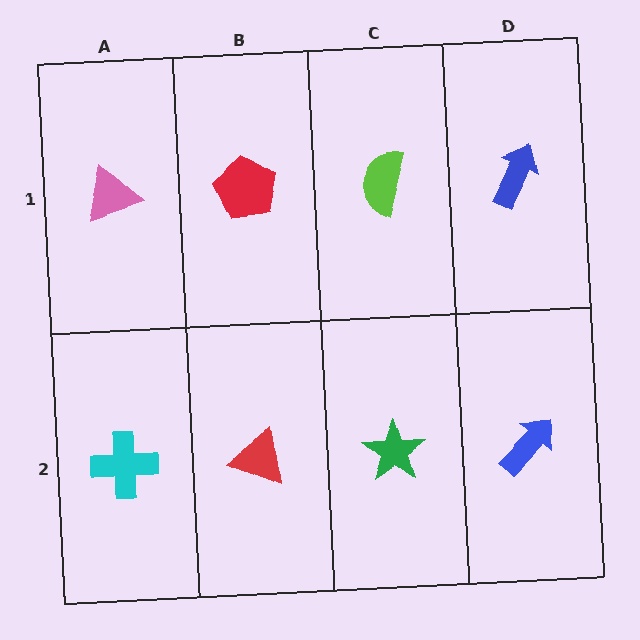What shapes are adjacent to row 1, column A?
A cyan cross (row 2, column A), a red pentagon (row 1, column B).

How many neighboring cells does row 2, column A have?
2.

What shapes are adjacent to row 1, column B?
A red triangle (row 2, column B), a pink triangle (row 1, column A), a lime semicircle (row 1, column C).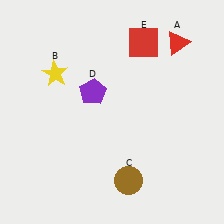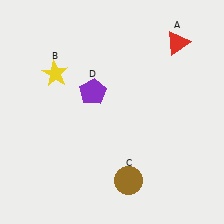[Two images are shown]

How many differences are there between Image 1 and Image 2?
There is 1 difference between the two images.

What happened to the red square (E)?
The red square (E) was removed in Image 2. It was in the top-right area of Image 1.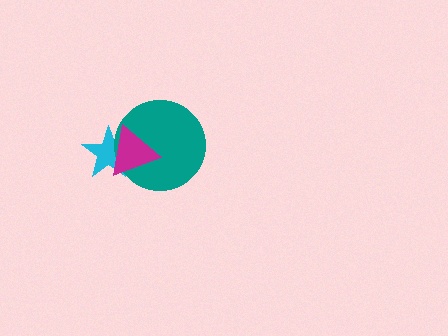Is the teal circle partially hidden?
Yes, it is partially covered by another shape.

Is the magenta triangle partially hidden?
No, no other shape covers it.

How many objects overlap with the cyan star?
2 objects overlap with the cyan star.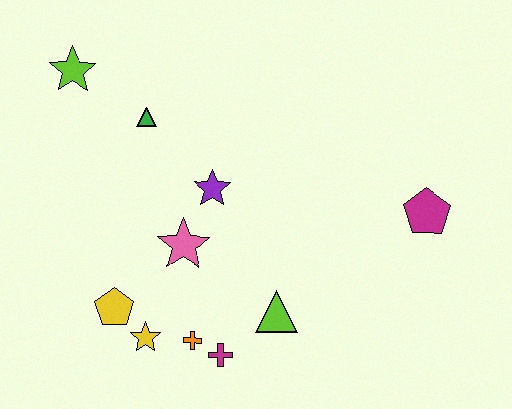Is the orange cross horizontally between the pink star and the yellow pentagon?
No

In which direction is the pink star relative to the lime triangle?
The pink star is to the left of the lime triangle.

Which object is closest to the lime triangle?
The magenta cross is closest to the lime triangle.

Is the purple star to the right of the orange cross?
Yes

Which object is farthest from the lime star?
The magenta pentagon is farthest from the lime star.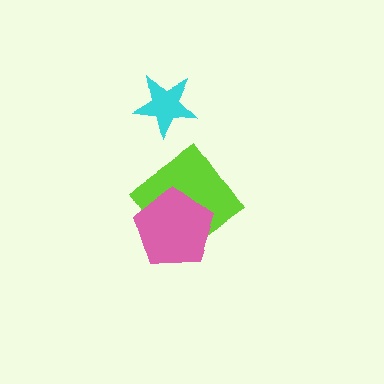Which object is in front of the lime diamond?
The pink pentagon is in front of the lime diamond.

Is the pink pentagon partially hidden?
No, no other shape covers it.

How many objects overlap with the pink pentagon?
1 object overlaps with the pink pentagon.